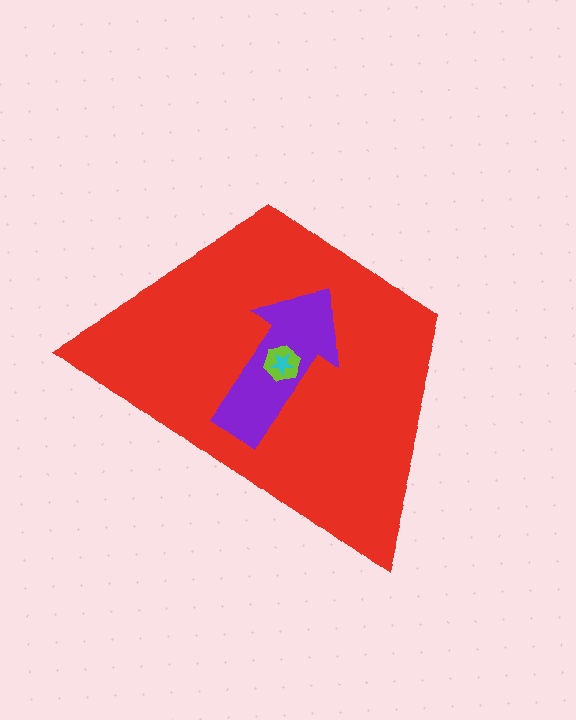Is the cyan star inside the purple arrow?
Yes.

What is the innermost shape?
The cyan star.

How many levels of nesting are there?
4.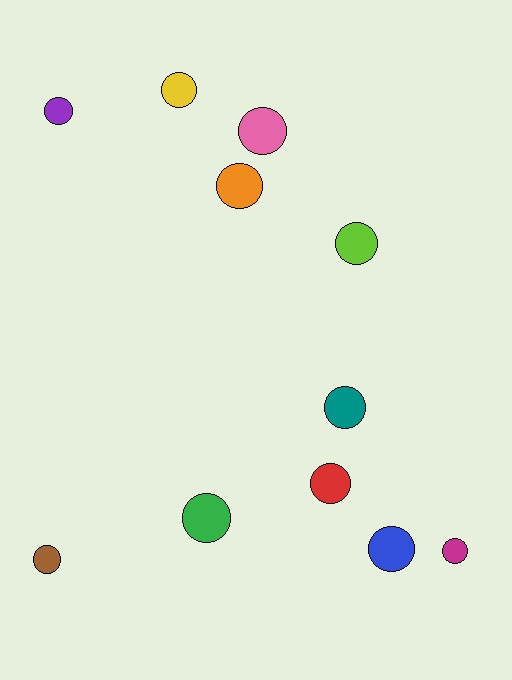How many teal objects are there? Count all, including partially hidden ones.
There is 1 teal object.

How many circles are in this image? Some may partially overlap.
There are 11 circles.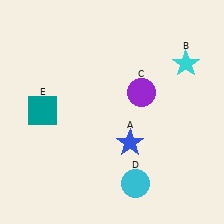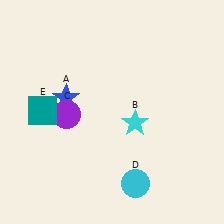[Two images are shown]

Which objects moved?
The objects that moved are: the blue star (A), the cyan star (B), the purple circle (C).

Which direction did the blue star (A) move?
The blue star (A) moved left.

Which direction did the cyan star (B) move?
The cyan star (B) moved down.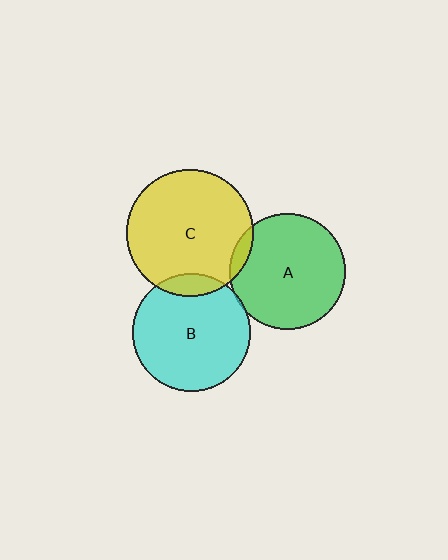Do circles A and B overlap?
Yes.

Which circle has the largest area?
Circle C (yellow).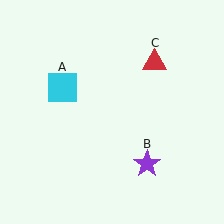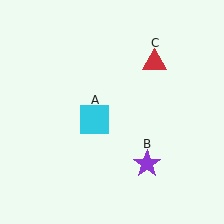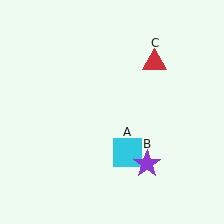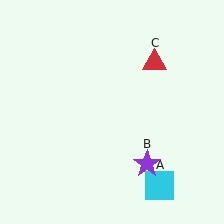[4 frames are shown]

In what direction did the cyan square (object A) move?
The cyan square (object A) moved down and to the right.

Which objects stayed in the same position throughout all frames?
Purple star (object B) and red triangle (object C) remained stationary.